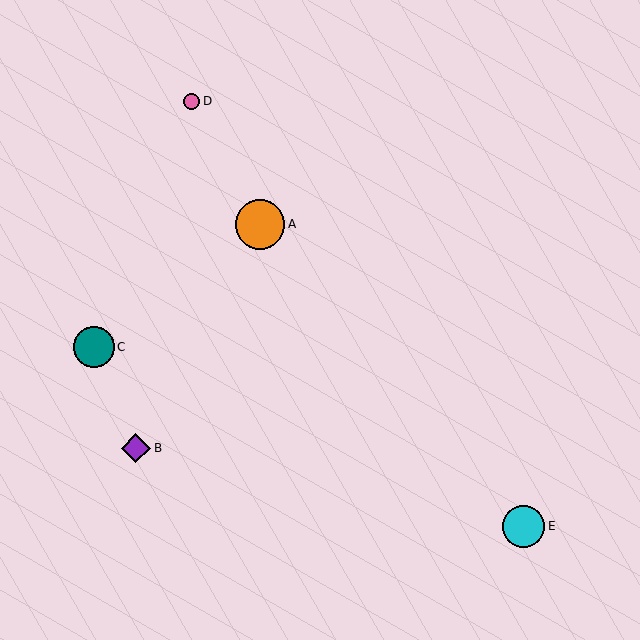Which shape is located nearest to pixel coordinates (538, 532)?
The cyan circle (labeled E) at (524, 526) is nearest to that location.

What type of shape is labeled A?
Shape A is an orange circle.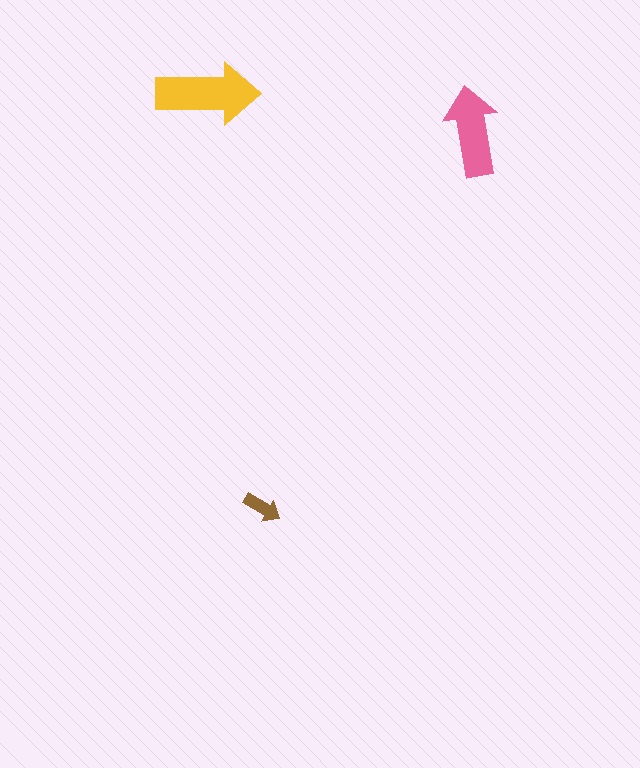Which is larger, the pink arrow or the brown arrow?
The pink one.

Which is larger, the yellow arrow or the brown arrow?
The yellow one.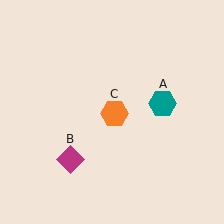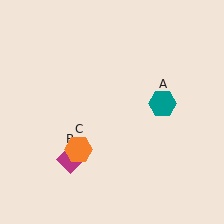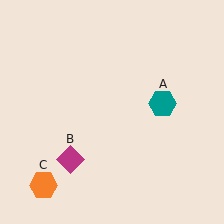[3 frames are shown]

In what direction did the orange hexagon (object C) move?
The orange hexagon (object C) moved down and to the left.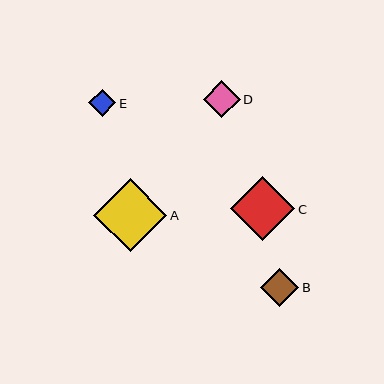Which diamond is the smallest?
Diamond E is the smallest with a size of approximately 28 pixels.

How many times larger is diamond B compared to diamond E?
Diamond B is approximately 1.4 times the size of diamond E.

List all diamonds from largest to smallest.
From largest to smallest: A, C, B, D, E.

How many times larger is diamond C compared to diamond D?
Diamond C is approximately 1.7 times the size of diamond D.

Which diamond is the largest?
Diamond A is the largest with a size of approximately 73 pixels.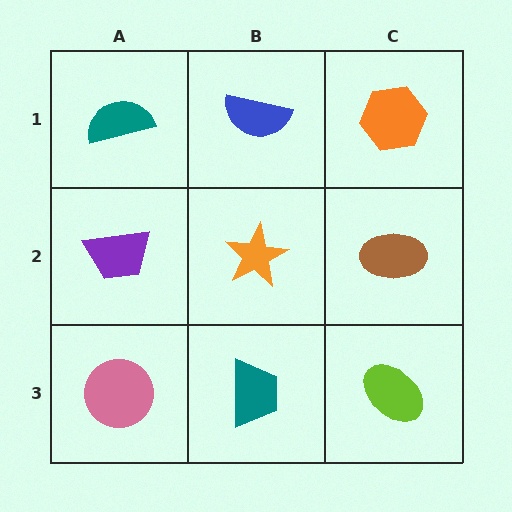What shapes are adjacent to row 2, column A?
A teal semicircle (row 1, column A), a pink circle (row 3, column A), an orange star (row 2, column B).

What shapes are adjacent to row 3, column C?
A brown ellipse (row 2, column C), a teal trapezoid (row 3, column B).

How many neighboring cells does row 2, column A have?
3.